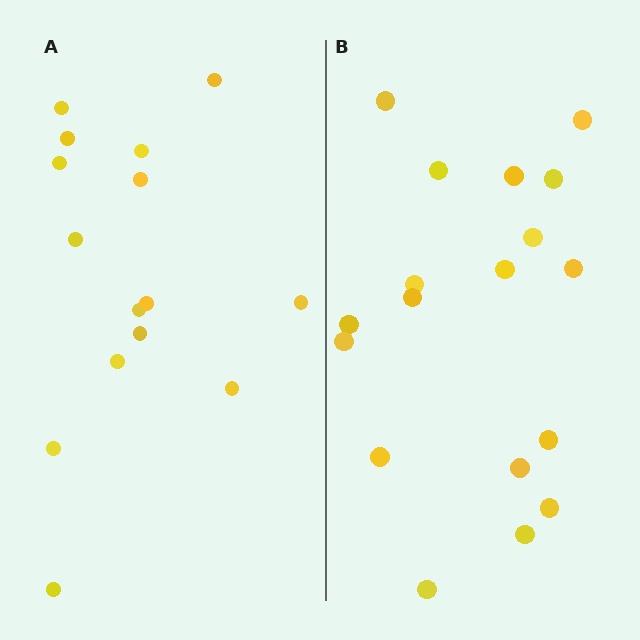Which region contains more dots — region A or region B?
Region B (the right region) has more dots.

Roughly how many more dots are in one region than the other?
Region B has just a few more — roughly 2 or 3 more dots than region A.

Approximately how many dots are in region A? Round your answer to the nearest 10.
About 20 dots. (The exact count is 15, which rounds to 20.)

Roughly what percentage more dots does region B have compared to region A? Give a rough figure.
About 20% more.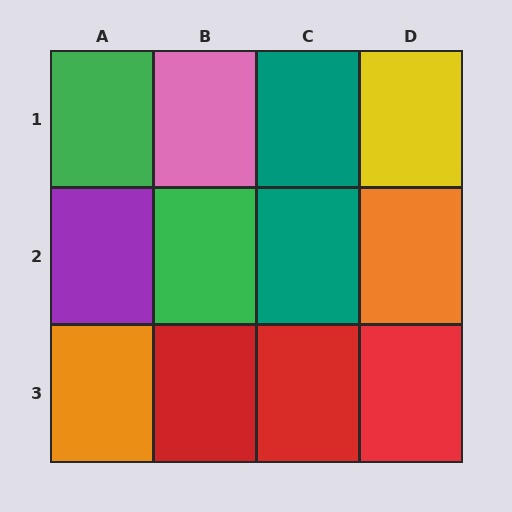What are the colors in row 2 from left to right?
Purple, green, teal, orange.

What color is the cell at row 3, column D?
Red.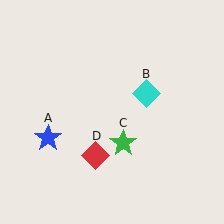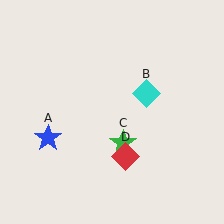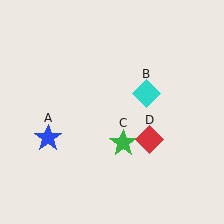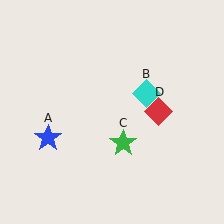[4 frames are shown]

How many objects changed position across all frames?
1 object changed position: red diamond (object D).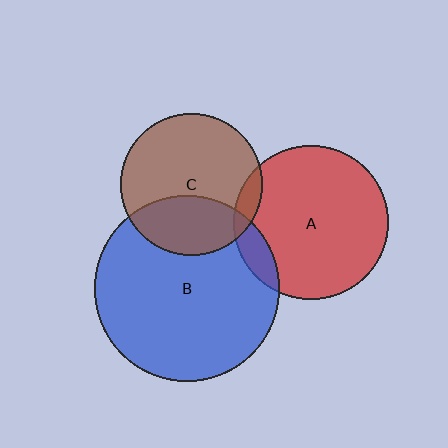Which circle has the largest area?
Circle B (blue).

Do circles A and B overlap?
Yes.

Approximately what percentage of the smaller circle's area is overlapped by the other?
Approximately 10%.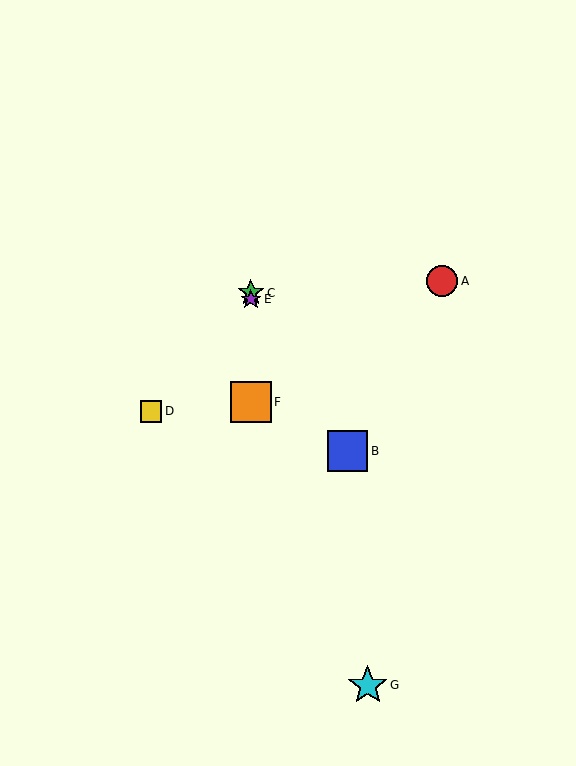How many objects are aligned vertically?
3 objects (C, E, F) are aligned vertically.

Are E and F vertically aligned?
Yes, both are at x≈251.